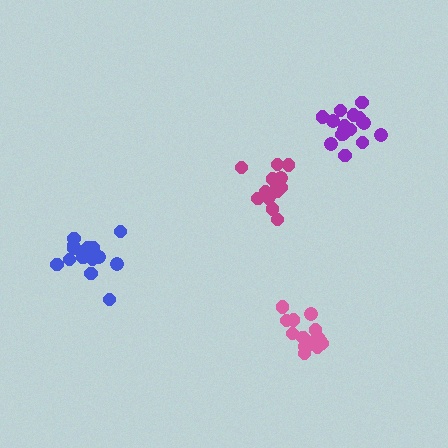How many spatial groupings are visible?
There are 4 spatial groupings.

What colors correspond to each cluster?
The clusters are colored: magenta, blue, pink, purple.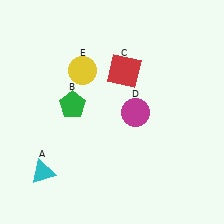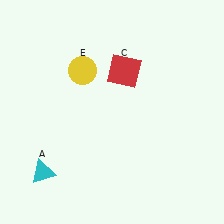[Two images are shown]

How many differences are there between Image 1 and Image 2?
There are 2 differences between the two images.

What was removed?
The magenta circle (D), the green pentagon (B) were removed in Image 2.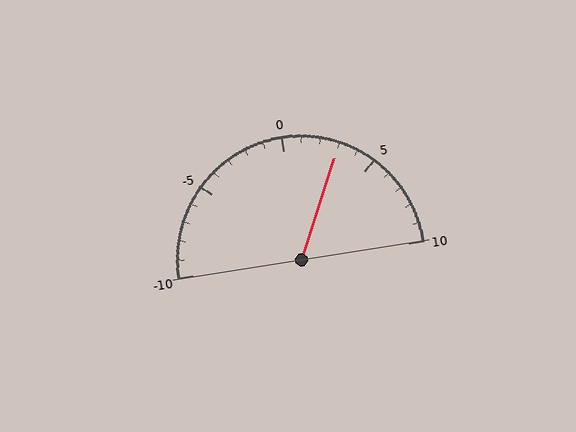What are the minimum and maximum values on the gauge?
The gauge ranges from -10 to 10.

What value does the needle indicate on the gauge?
The needle indicates approximately 3.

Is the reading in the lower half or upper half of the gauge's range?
The reading is in the upper half of the range (-10 to 10).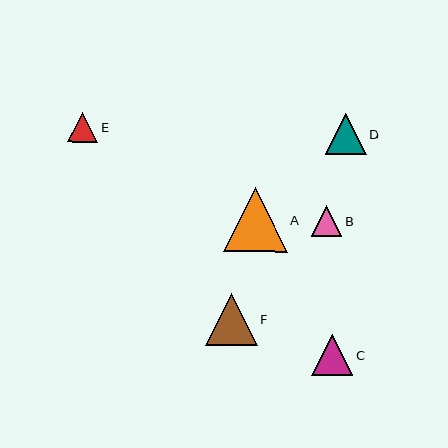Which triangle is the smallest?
Triangle E is the smallest with a size of approximately 30 pixels.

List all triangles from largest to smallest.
From largest to smallest: A, F, C, D, B, E.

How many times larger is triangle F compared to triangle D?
Triangle F is approximately 1.3 times the size of triangle D.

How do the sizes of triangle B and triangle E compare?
Triangle B and triangle E are approximately the same size.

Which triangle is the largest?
Triangle A is the largest with a size of approximately 64 pixels.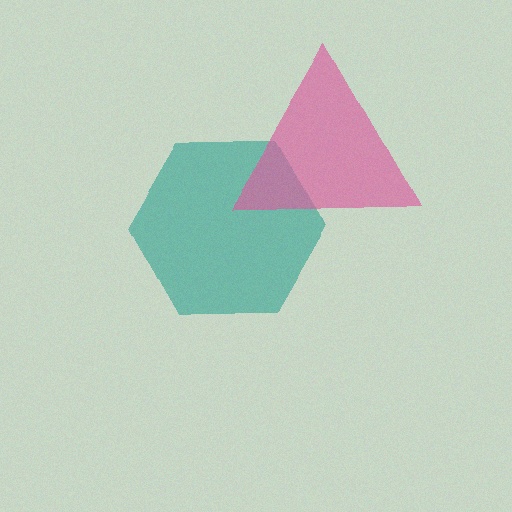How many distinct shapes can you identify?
There are 2 distinct shapes: a teal hexagon, a pink triangle.